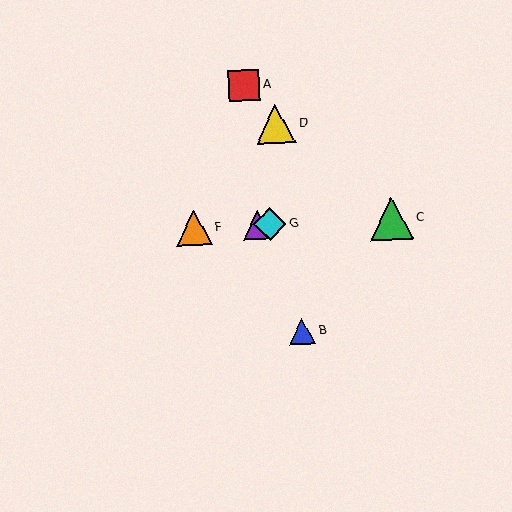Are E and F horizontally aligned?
Yes, both are at y≈225.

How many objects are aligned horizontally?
4 objects (C, E, F, G) are aligned horizontally.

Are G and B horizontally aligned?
No, G is at y≈224 and B is at y≈331.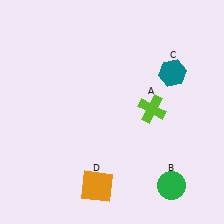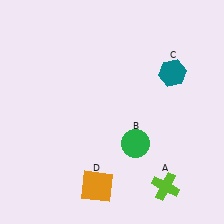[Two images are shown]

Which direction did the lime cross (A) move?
The lime cross (A) moved down.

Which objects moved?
The objects that moved are: the lime cross (A), the green circle (B).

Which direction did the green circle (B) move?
The green circle (B) moved up.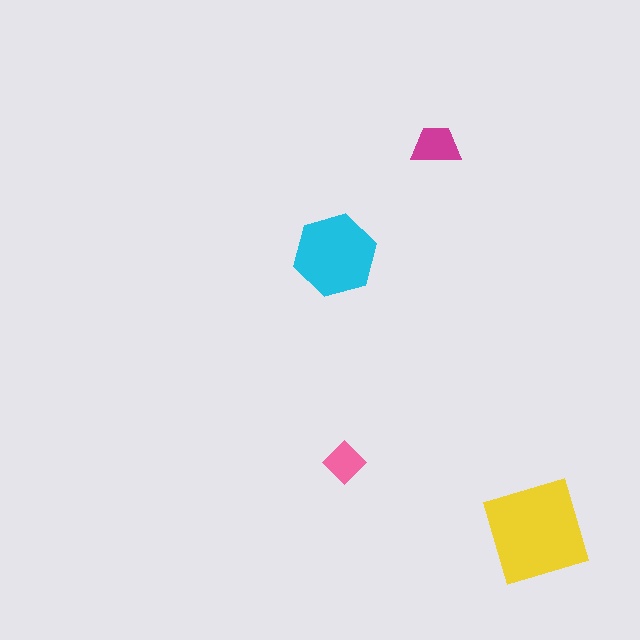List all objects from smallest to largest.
The pink diamond, the magenta trapezoid, the cyan hexagon, the yellow square.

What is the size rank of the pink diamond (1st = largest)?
4th.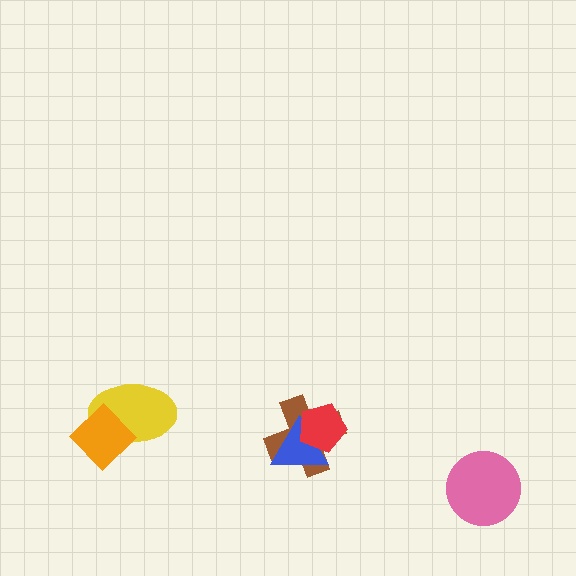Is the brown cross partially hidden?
Yes, it is partially covered by another shape.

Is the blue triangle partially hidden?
Yes, it is partially covered by another shape.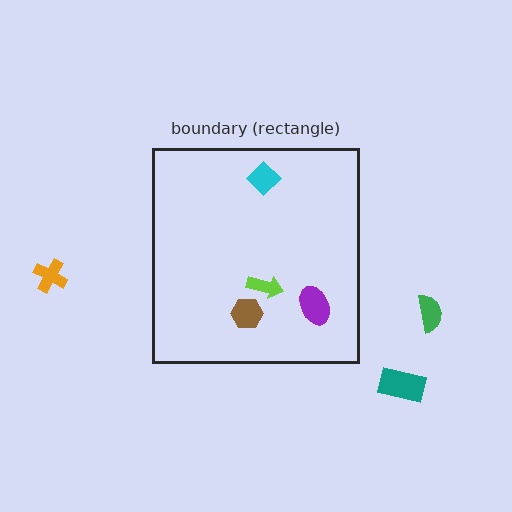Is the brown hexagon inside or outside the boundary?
Inside.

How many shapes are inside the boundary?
4 inside, 3 outside.